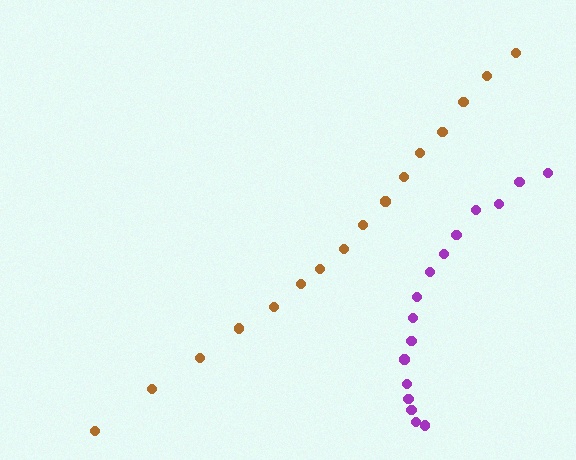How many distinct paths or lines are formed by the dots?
There are 2 distinct paths.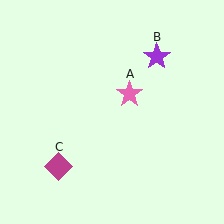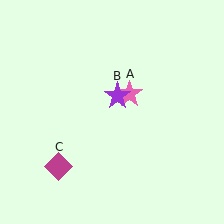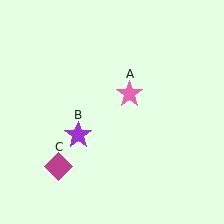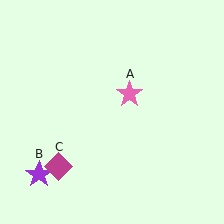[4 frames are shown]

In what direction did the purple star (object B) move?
The purple star (object B) moved down and to the left.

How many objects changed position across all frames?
1 object changed position: purple star (object B).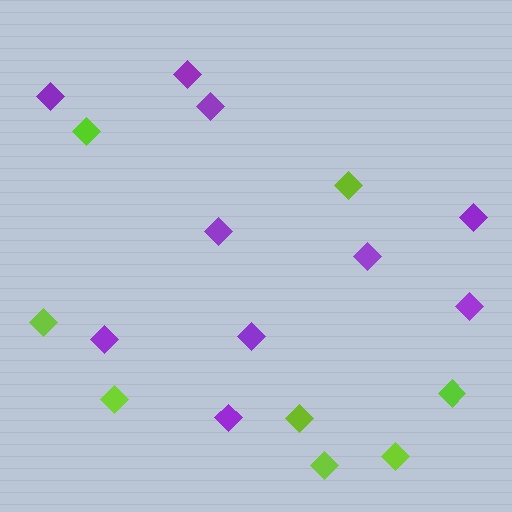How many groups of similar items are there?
There are 2 groups: one group of lime diamonds (8) and one group of purple diamonds (10).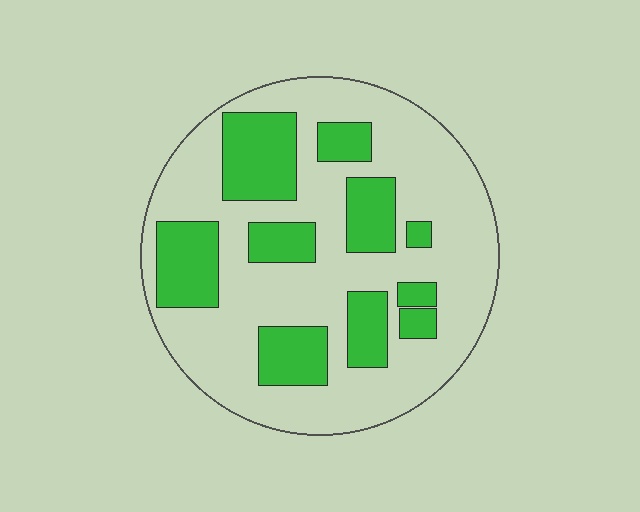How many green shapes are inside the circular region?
10.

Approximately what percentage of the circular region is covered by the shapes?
Approximately 30%.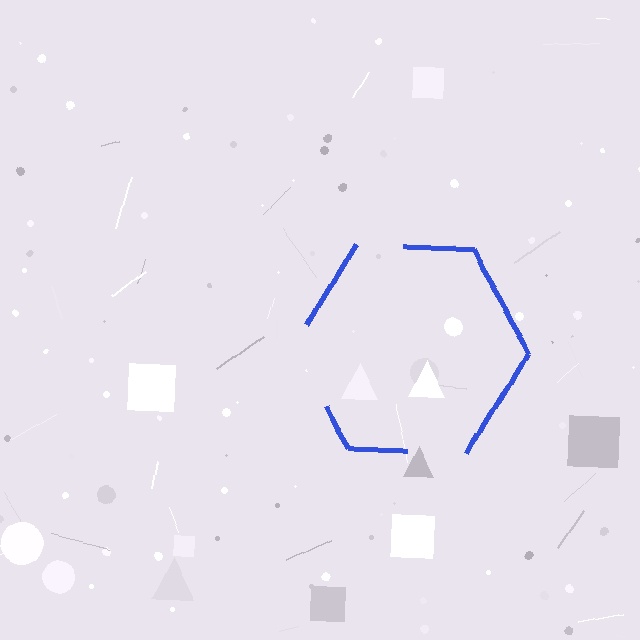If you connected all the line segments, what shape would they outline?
They would outline a hexagon.